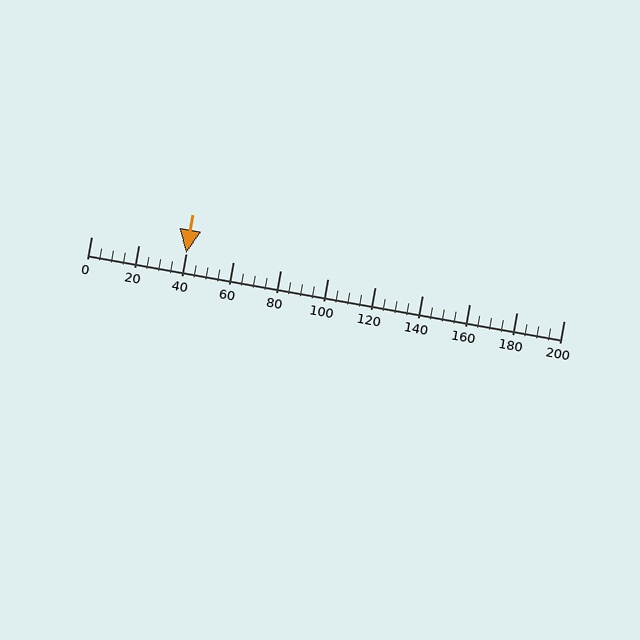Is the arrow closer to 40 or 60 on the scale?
The arrow is closer to 40.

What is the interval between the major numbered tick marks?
The major tick marks are spaced 20 units apart.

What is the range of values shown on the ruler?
The ruler shows values from 0 to 200.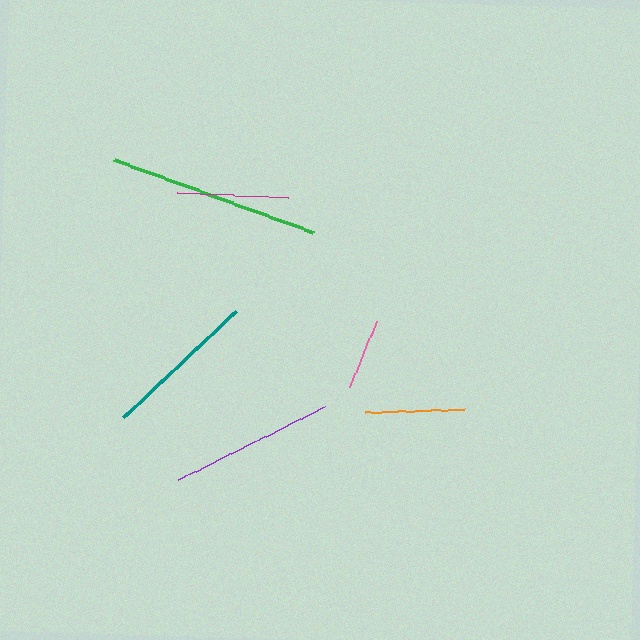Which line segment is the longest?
The green line is the longest at approximately 212 pixels.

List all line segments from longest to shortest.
From longest to shortest: green, purple, teal, magenta, orange, pink.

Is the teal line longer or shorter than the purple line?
The purple line is longer than the teal line.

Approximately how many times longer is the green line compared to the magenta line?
The green line is approximately 1.9 times the length of the magenta line.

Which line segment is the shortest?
The pink line is the shortest at approximately 72 pixels.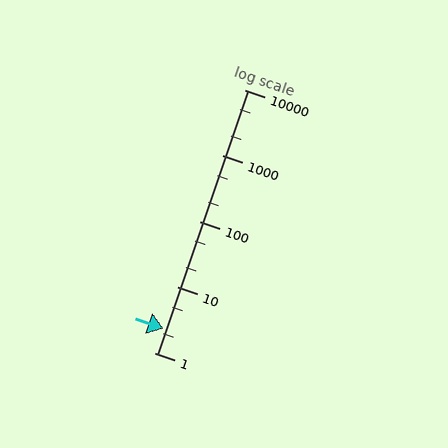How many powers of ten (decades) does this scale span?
The scale spans 4 decades, from 1 to 10000.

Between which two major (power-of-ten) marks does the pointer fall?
The pointer is between 1 and 10.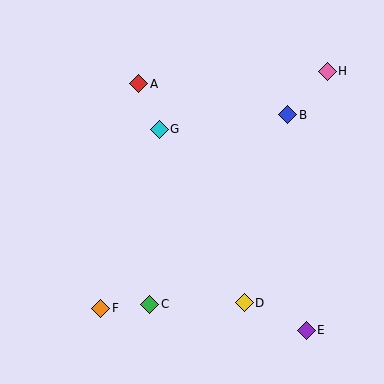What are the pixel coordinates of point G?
Point G is at (159, 129).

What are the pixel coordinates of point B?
Point B is at (288, 115).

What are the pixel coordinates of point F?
Point F is at (101, 308).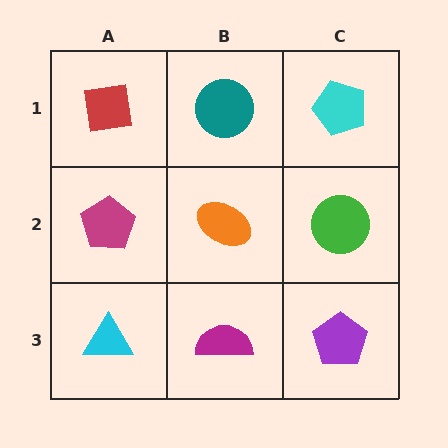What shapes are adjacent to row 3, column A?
A magenta pentagon (row 2, column A), a magenta semicircle (row 3, column B).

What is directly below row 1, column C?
A green circle.